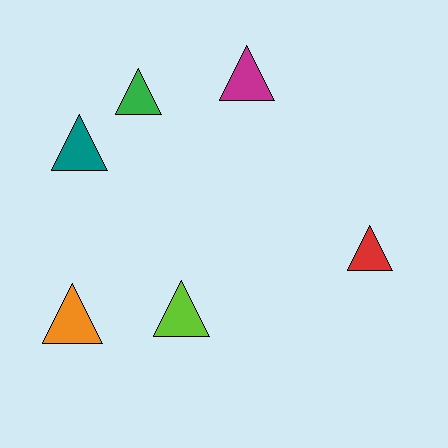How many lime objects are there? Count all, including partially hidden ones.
There is 1 lime object.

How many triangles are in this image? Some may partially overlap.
There are 6 triangles.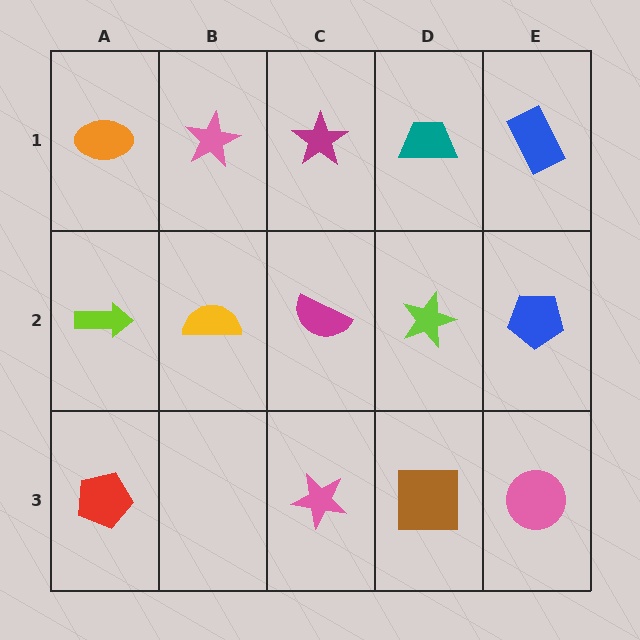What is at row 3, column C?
A pink star.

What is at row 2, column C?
A magenta semicircle.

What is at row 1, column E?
A blue rectangle.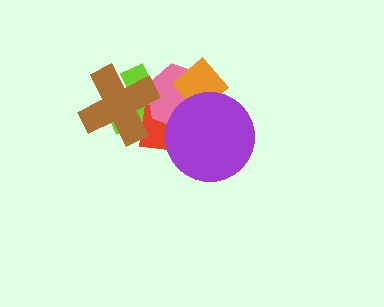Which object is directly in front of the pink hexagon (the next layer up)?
The orange diamond is directly in front of the pink hexagon.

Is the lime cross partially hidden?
Yes, it is partially covered by another shape.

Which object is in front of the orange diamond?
The purple circle is in front of the orange diamond.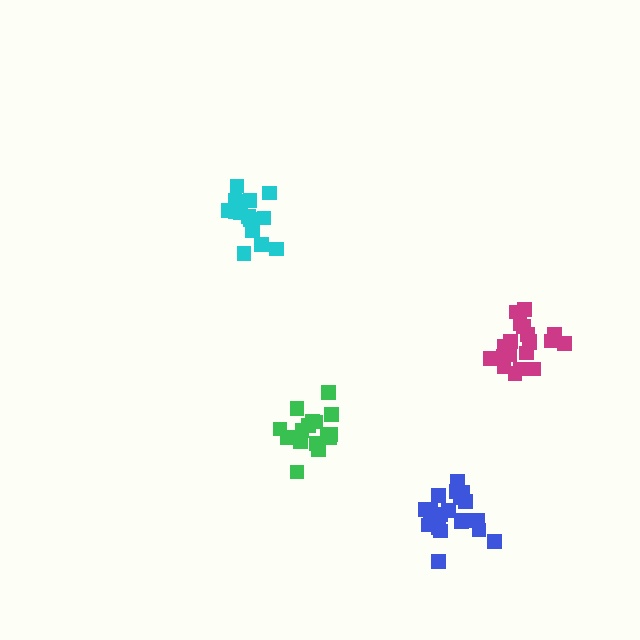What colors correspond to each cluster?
The clusters are colored: magenta, blue, cyan, green.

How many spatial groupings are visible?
There are 4 spatial groupings.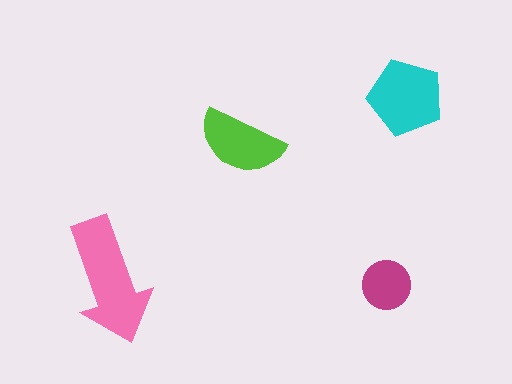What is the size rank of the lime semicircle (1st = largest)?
3rd.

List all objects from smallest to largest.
The magenta circle, the lime semicircle, the cyan pentagon, the pink arrow.